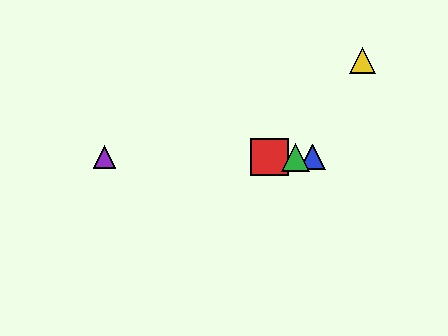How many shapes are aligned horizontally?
4 shapes (the red square, the blue triangle, the green triangle, the purple triangle) are aligned horizontally.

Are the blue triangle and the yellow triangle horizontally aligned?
No, the blue triangle is at y≈157 and the yellow triangle is at y≈60.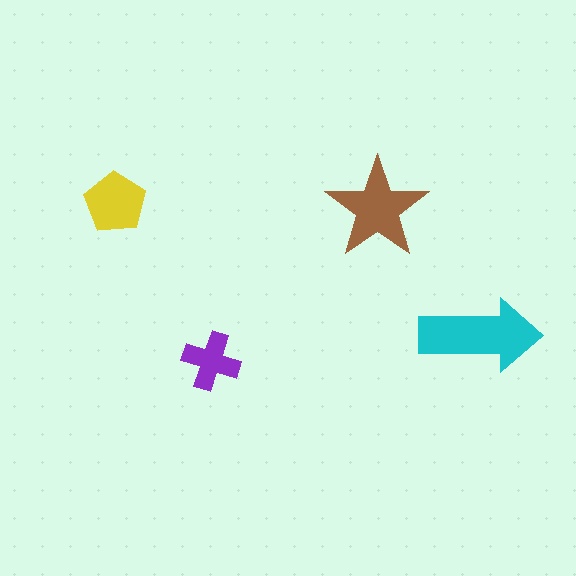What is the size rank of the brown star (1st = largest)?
2nd.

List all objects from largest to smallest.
The cyan arrow, the brown star, the yellow pentagon, the purple cross.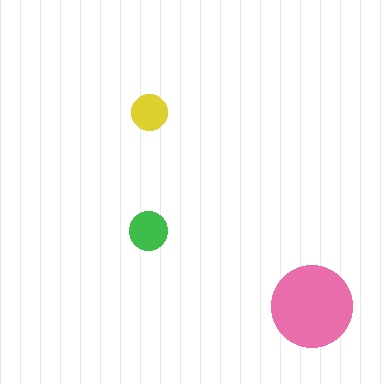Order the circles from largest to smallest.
the pink one, the green one, the yellow one.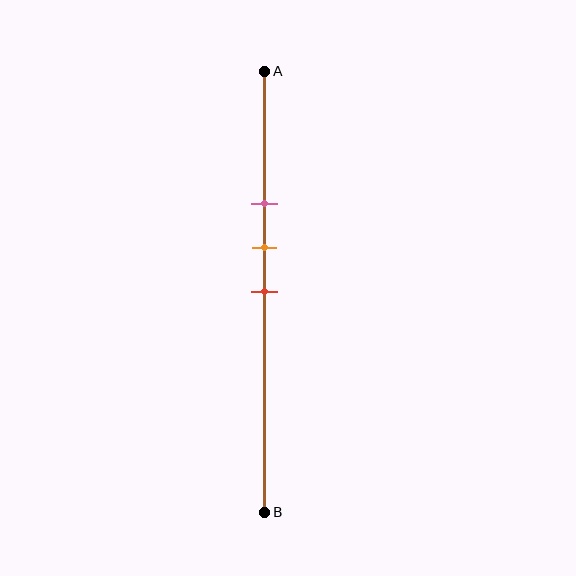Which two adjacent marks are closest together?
The orange and red marks are the closest adjacent pair.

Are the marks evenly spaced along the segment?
Yes, the marks are approximately evenly spaced.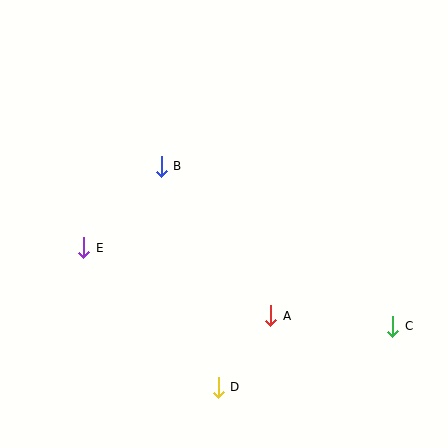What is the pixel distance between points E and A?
The distance between E and A is 199 pixels.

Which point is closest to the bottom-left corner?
Point E is closest to the bottom-left corner.